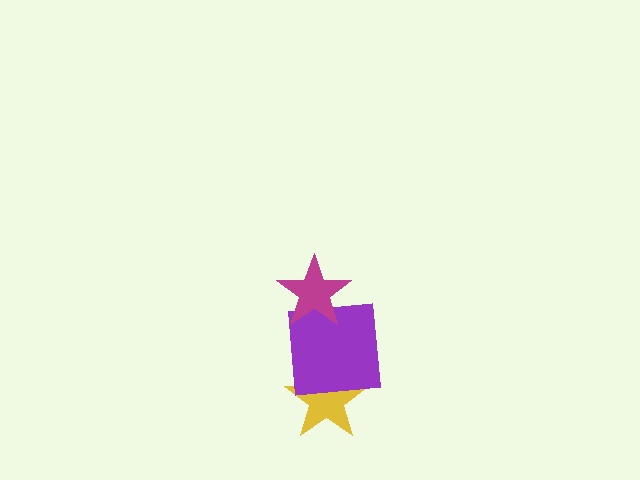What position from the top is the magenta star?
The magenta star is 1st from the top.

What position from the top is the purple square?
The purple square is 2nd from the top.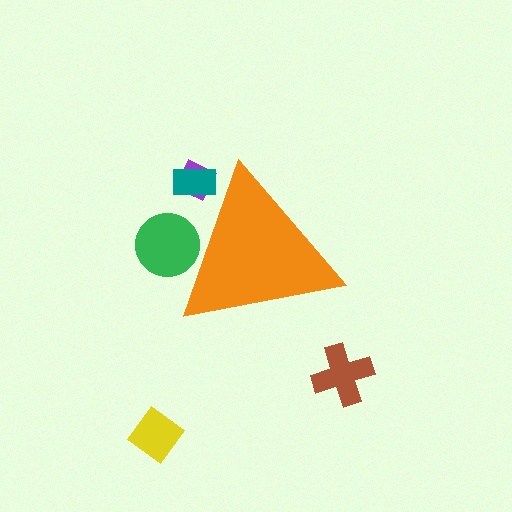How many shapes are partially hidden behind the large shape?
3 shapes are partially hidden.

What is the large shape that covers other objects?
An orange triangle.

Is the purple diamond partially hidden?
Yes, the purple diamond is partially hidden behind the orange triangle.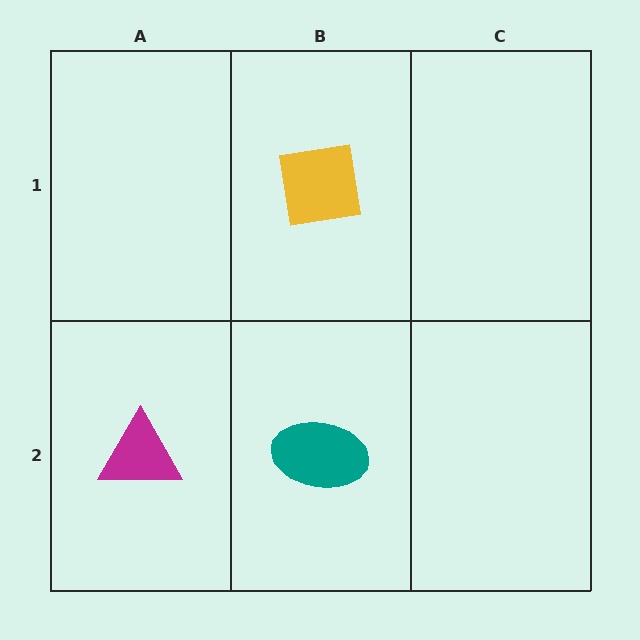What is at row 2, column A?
A magenta triangle.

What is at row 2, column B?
A teal ellipse.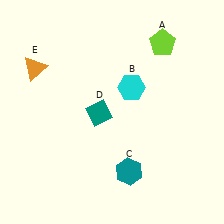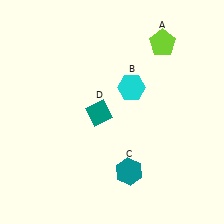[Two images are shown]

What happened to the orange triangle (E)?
The orange triangle (E) was removed in Image 2. It was in the top-left area of Image 1.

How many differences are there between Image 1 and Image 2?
There is 1 difference between the two images.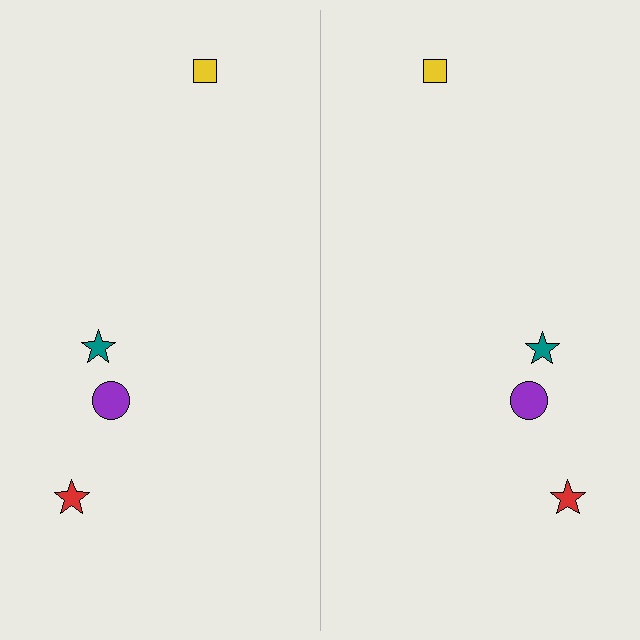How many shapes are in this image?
There are 8 shapes in this image.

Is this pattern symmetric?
Yes, this pattern has bilateral (reflection) symmetry.